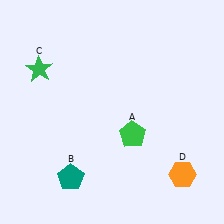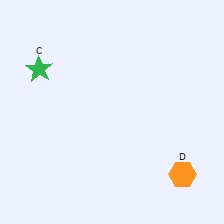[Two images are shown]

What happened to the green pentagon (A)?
The green pentagon (A) was removed in Image 2. It was in the bottom-right area of Image 1.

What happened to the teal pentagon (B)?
The teal pentagon (B) was removed in Image 2. It was in the bottom-left area of Image 1.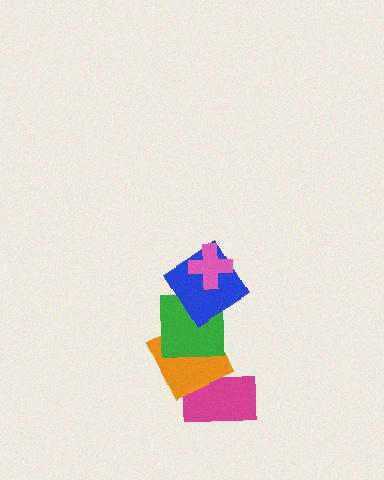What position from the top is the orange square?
The orange square is 4th from the top.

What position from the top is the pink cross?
The pink cross is 1st from the top.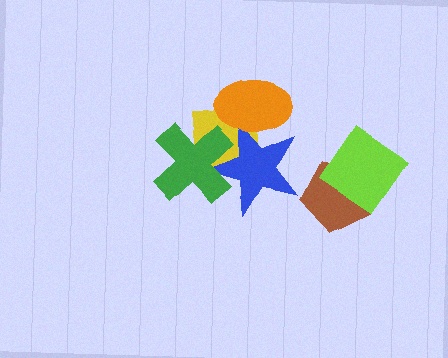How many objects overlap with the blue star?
3 objects overlap with the blue star.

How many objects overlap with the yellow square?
3 objects overlap with the yellow square.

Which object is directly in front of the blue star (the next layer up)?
The green cross is directly in front of the blue star.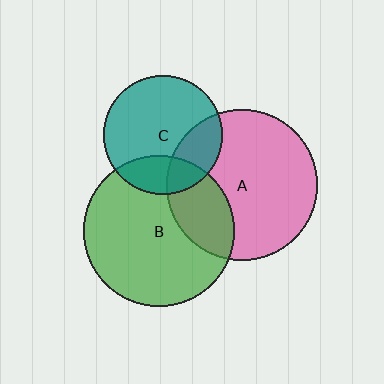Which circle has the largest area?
Circle B (green).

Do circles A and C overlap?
Yes.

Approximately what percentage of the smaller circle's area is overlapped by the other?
Approximately 25%.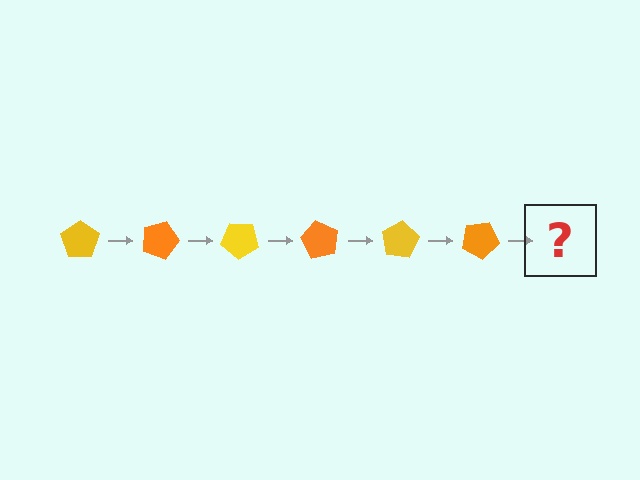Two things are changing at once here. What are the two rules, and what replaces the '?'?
The two rules are that it rotates 20 degrees each step and the color cycles through yellow and orange. The '?' should be a yellow pentagon, rotated 120 degrees from the start.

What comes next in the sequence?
The next element should be a yellow pentagon, rotated 120 degrees from the start.